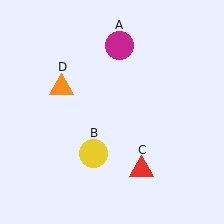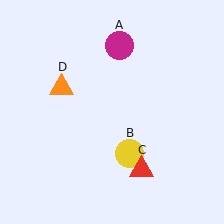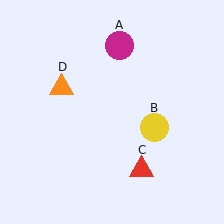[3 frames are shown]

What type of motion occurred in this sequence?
The yellow circle (object B) rotated counterclockwise around the center of the scene.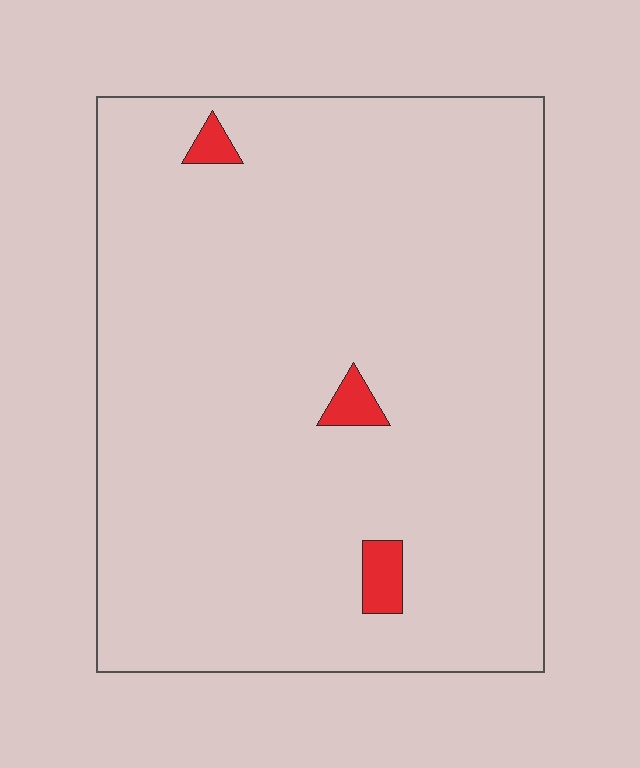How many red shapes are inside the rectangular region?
3.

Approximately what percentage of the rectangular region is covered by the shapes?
Approximately 5%.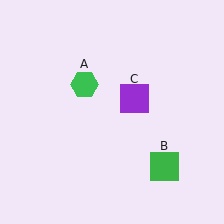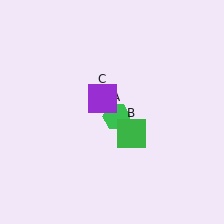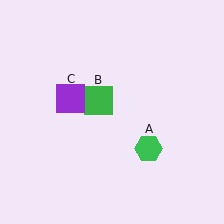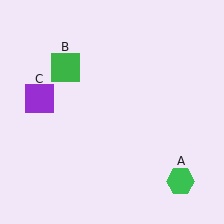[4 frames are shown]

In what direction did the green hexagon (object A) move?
The green hexagon (object A) moved down and to the right.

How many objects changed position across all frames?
3 objects changed position: green hexagon (object A), green square (object B), purple square (object C).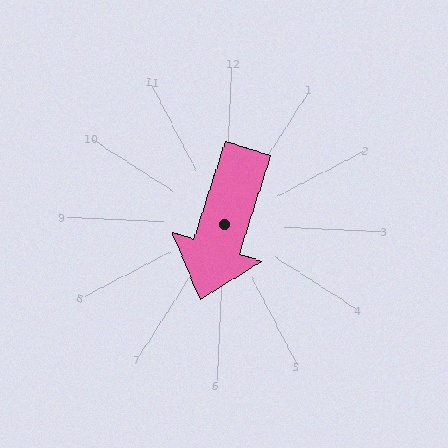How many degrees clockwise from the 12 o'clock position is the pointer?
Approximately 195 degrees.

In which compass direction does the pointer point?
South.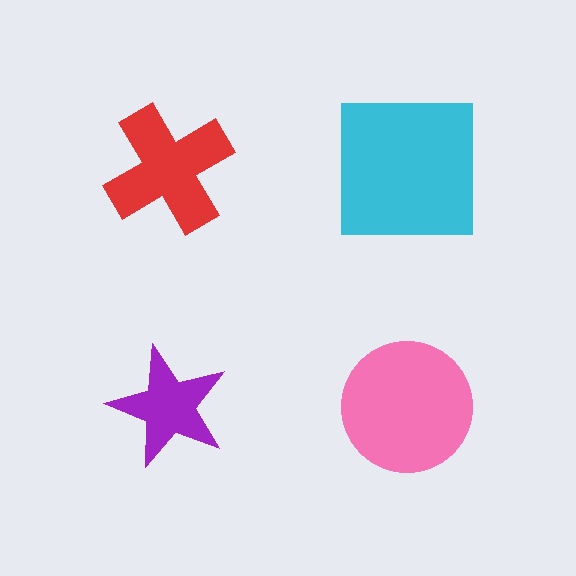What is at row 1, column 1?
A red cross.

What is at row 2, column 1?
A purple star.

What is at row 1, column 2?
A cyan square.